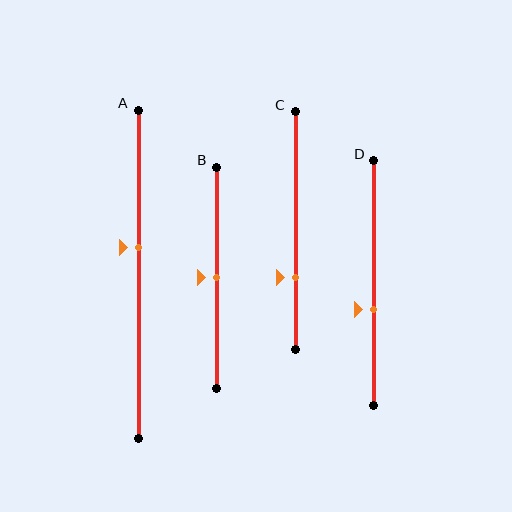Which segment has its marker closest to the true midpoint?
Segment B has its marker closest to the true midpoint.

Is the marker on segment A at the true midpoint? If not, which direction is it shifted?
No, the marker on segment A is shifted upward by about 8% of the segment length.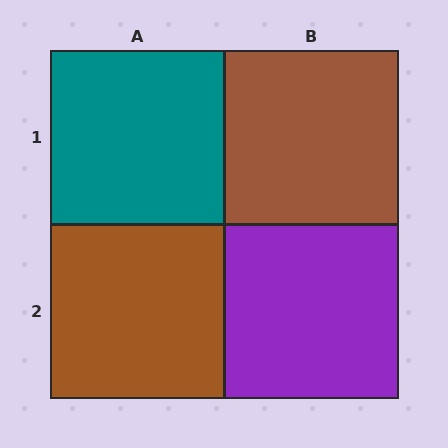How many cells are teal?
1 cell is teal.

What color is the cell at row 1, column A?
Teal.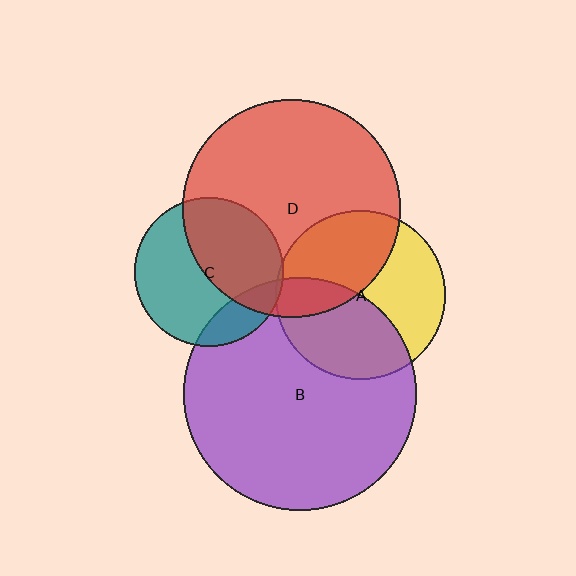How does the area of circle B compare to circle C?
Approximately 2.5 times.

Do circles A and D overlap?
Yes.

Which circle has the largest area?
Circle B (purple).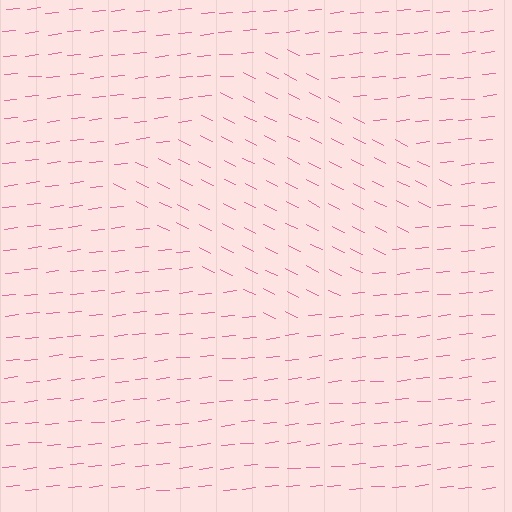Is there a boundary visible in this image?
Yes, there is a texture boundary formed by a change in line orientation.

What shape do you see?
I see a diamond.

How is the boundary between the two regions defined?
The boundary is defined purely by a change in line orientation (approximately 32 degrees difference). All lines are the same color and thickness.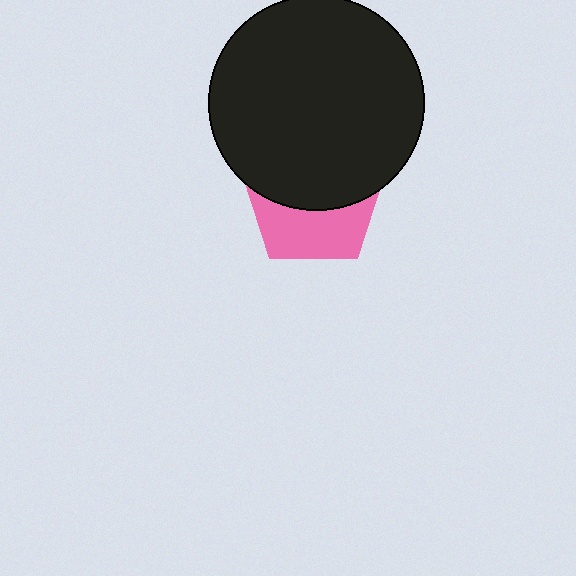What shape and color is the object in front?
The object in front is a black circle.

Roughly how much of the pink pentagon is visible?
A small part of it is visible (roughly 43%).